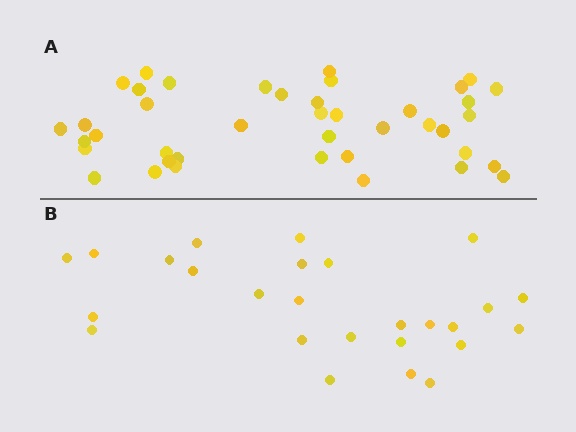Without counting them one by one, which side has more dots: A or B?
Region A (the top region) has more dots.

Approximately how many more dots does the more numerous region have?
Region A has approximately 15 more dots than region B.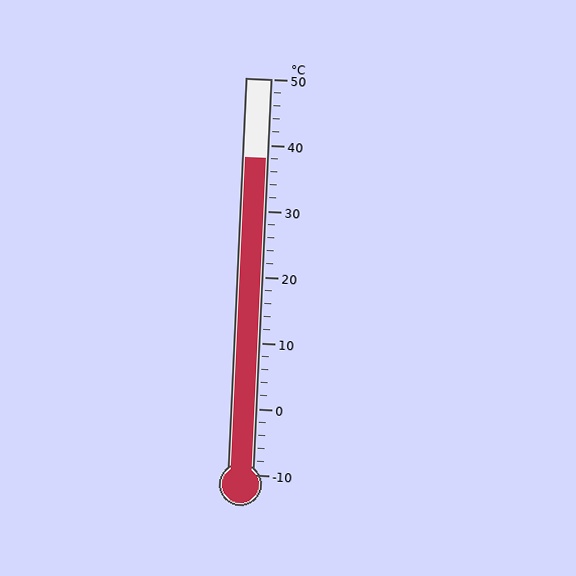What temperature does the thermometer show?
The thermometer shows approximately 38°C.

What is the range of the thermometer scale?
The thermometer scale ranges from -10°C to 50°C.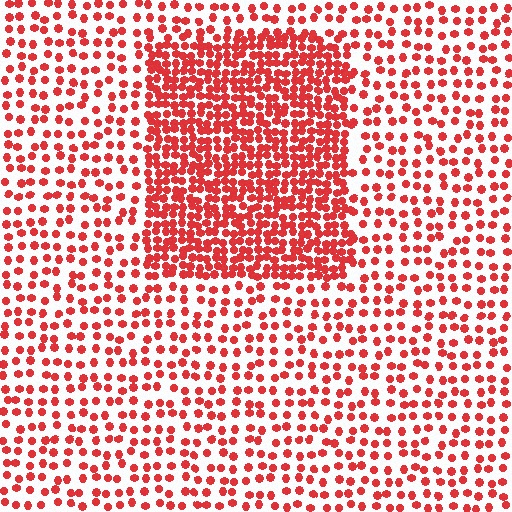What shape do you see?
I see a rectangle.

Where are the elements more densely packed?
The elements are more densely packed inside the rectangle boundary.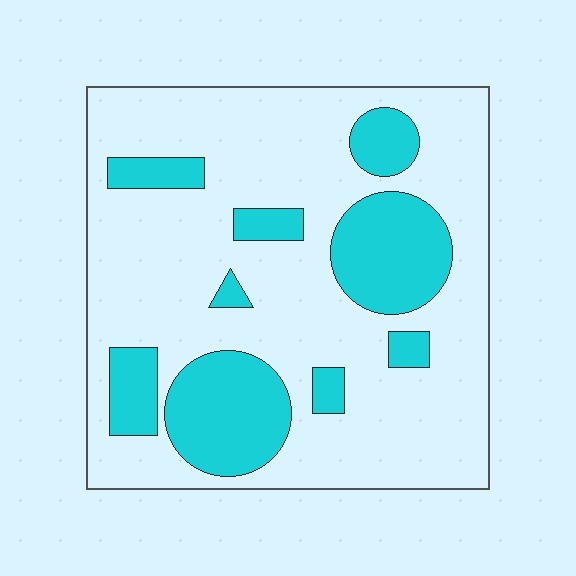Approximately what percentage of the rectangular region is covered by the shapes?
Approximately 25%.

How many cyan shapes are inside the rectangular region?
9.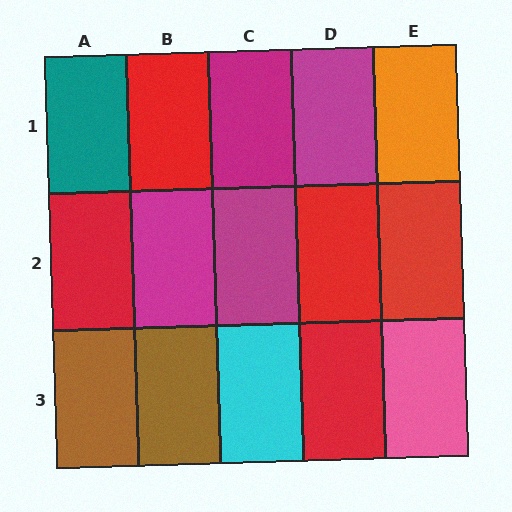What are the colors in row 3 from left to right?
Brown, brown, cyan, red, pink.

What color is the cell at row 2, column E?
Red.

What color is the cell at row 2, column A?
Red.